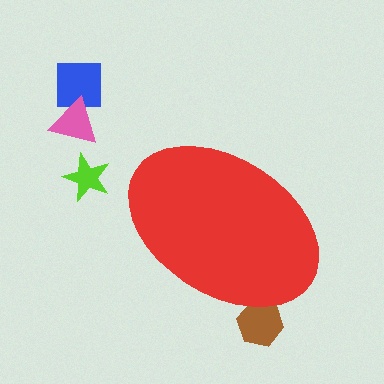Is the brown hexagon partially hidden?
Yes, the brown hexagon is partially hidden behind the red ellipse.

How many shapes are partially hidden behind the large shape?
1 shape is partially hidden.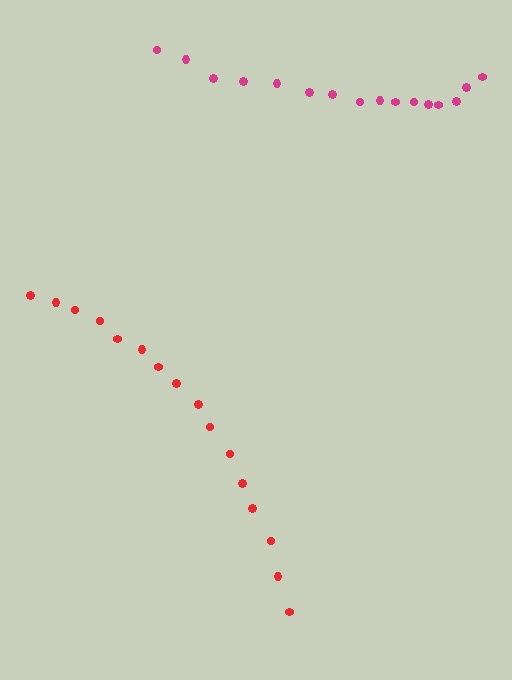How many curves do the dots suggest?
There are 2 distinct paths.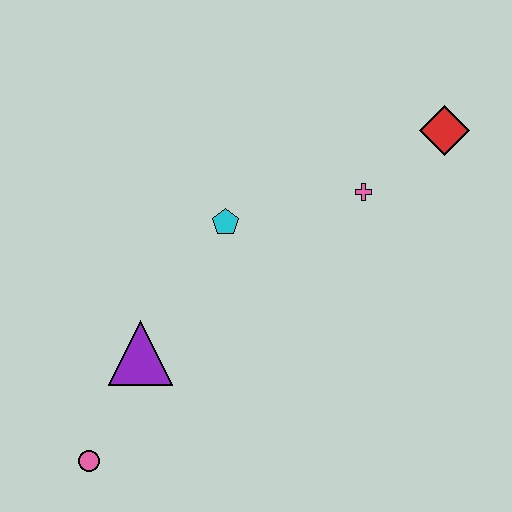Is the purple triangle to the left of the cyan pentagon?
Yes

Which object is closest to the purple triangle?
The pink circle is closest to the purple triangle.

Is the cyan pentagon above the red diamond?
No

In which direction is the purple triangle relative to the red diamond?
The purple triangle is to the left of the red diamond.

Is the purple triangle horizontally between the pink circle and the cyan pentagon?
Yes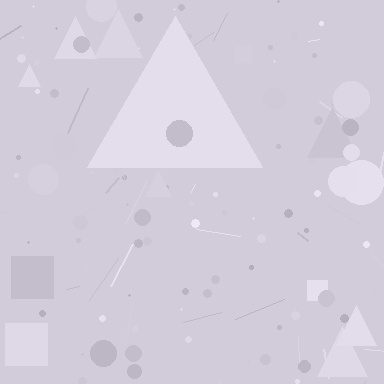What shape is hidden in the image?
A triangle is hidden in the image.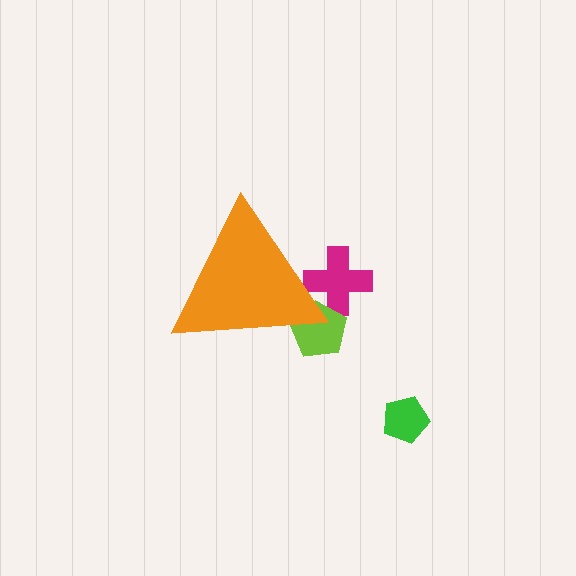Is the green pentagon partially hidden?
No, the green pentagon is fully visible.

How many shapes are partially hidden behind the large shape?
2 shapes are partially hidden.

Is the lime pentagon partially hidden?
Yes, the lime pentagon is partially hidden behind the orange triangle.